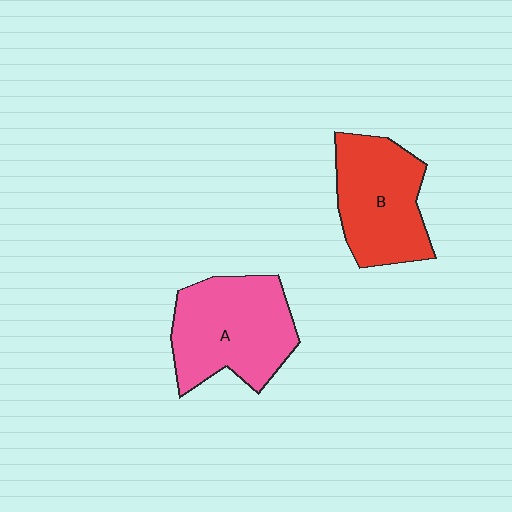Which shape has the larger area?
Shape A (pink).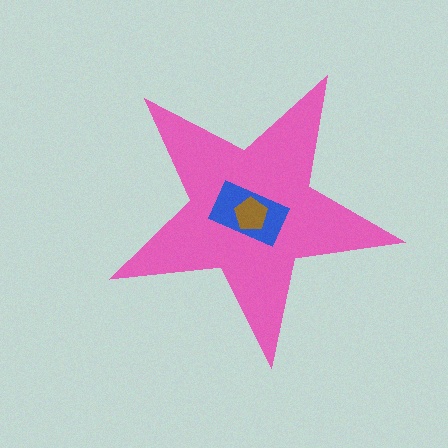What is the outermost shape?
The pink star.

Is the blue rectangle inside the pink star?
Yes.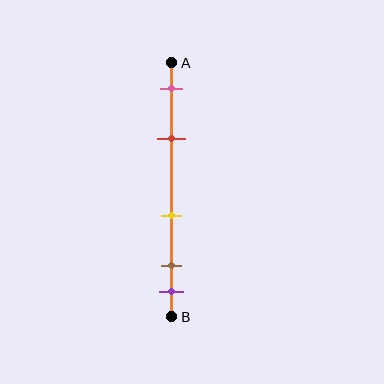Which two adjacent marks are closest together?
The brown and purple marks are the closest adjacent pair.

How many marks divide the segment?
There are 5 marks dividing the segment.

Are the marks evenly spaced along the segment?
No, the marks are not evenly spaced.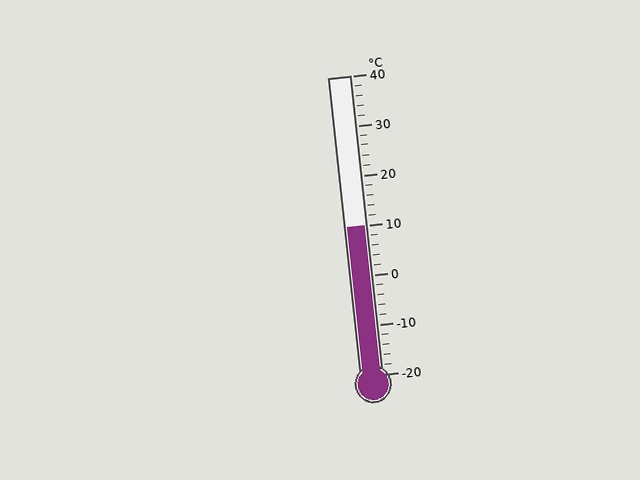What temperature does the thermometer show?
The thermometer shows approximately 10°C.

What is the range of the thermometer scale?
The thermometer scale ranges from -20°C to 40°C.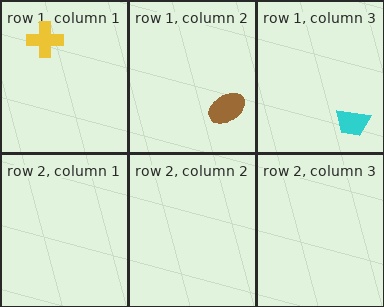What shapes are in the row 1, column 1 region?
The yellow cross.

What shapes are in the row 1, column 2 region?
The brown ellipse.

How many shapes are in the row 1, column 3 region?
1.